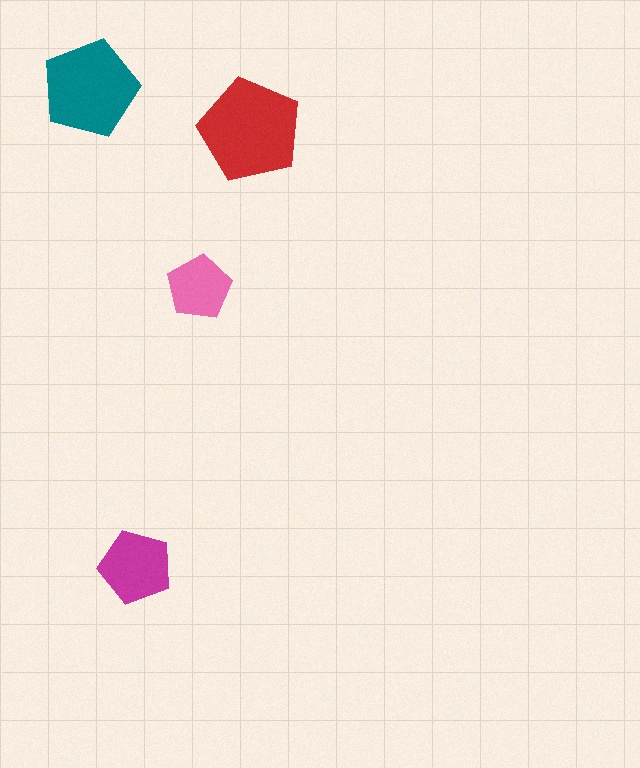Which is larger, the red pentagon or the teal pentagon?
The red one.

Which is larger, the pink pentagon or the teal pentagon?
The teal one.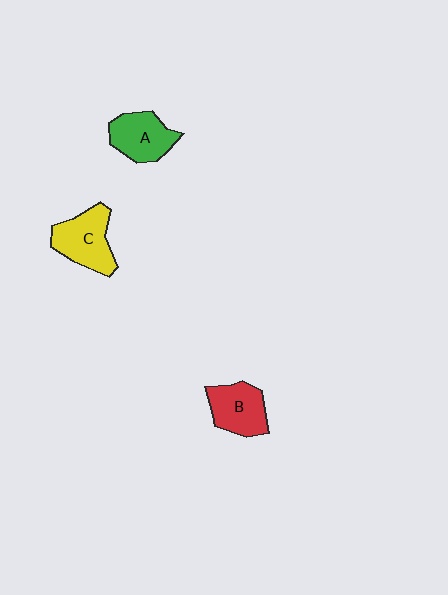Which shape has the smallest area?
Shape A (green).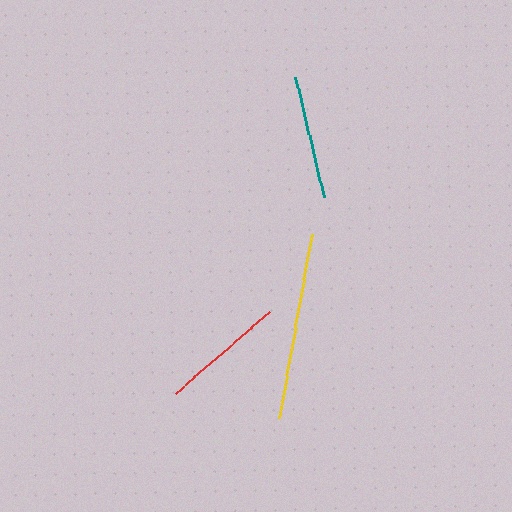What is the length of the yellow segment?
The yellow segment is approximately 187 pixels long.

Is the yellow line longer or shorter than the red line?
The yellow line is longer than the red line.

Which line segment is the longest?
The yellow line is the longest at approximately 187 pixels.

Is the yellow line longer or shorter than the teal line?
The yellow line is longer than the teal line.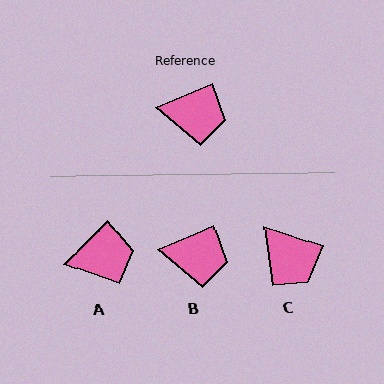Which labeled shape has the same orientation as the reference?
B.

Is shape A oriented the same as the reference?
No, it is off by about 21 degrees.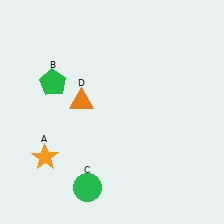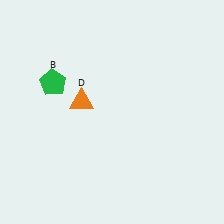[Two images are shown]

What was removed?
The green circle (C), the orange star (A) were removed in Image 2.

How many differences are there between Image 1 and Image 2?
There are 2 differences between the two images.